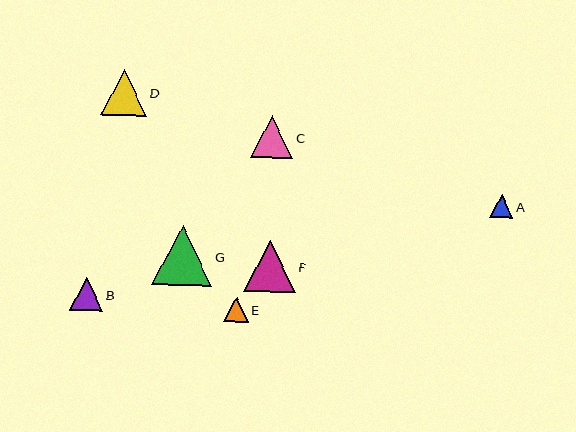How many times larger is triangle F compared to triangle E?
Triangle F is approximately 2.1 times the size of triangle E.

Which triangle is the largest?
Triangle G is the largest with a size of approximately 60 pixels.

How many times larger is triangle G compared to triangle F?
Triangle G is approximately 1.2 times the size of triangle F.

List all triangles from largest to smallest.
From largest to smallest: G, F, D, C, B, E, A.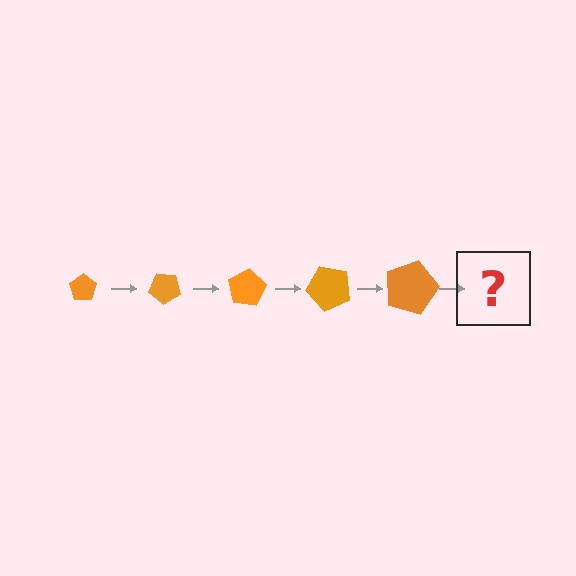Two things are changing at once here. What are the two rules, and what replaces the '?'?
The two rules are that the pentagon grows larger each step and it rotates 40 degrees each step. The '?' should be a pentagon, larger than the previous one and rotated 200 degrees from the start.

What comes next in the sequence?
The next element should be a pentagon, larger than the previous one and rotated 200 degrees from the start.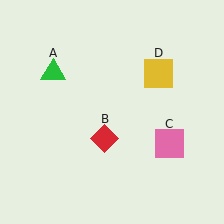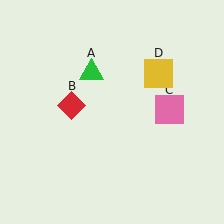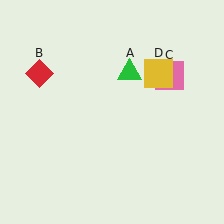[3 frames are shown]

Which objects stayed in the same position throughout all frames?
Yellow square (object D) remained stationary.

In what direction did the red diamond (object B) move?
The red diamond (object B) moved up and to the left.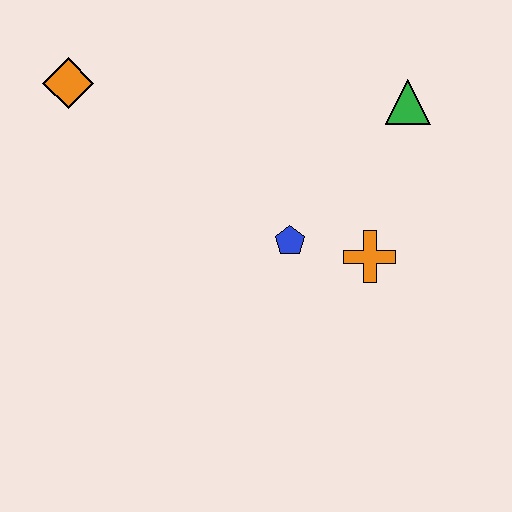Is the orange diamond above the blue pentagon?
Yes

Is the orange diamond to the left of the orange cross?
Yes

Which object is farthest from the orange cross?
The orange diamond is farthest from the orange cross.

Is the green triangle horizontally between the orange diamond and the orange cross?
No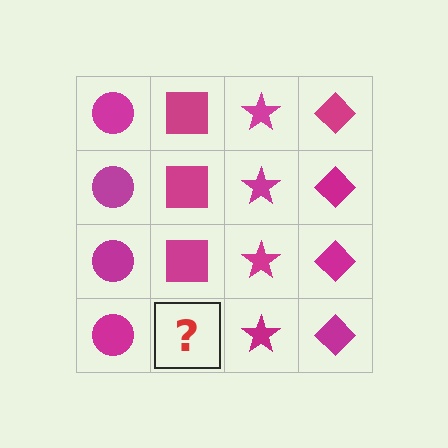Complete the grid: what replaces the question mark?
The question mark should be replaced with a magenta square.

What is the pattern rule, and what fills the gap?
The rule is that each column has a consistent shape. The gap should be filled with a magenta square.